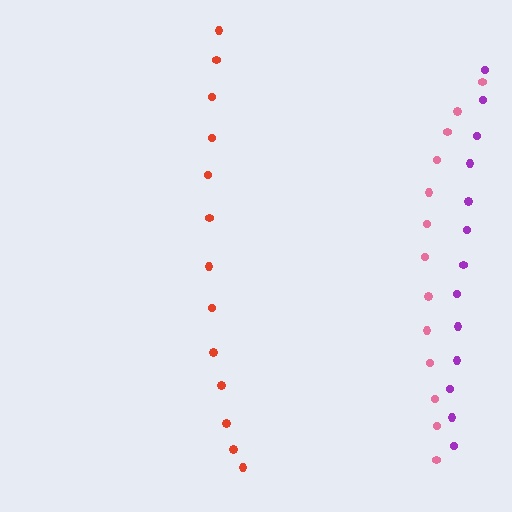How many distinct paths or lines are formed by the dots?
There are 3 distinct paths.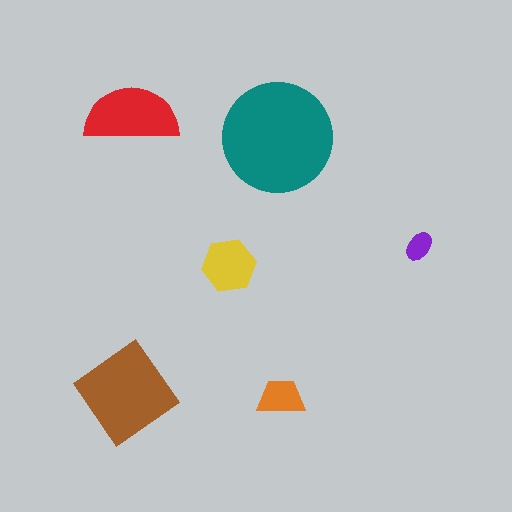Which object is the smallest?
The purple ellipse.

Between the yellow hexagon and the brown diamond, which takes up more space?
The brown diamond.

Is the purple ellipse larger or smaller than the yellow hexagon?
Smaller.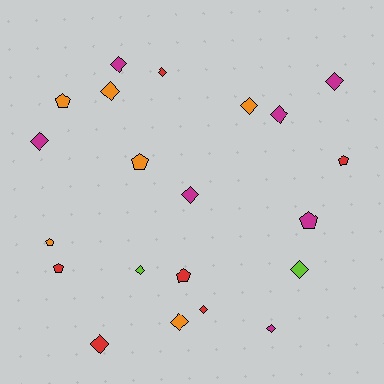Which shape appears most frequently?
Diamond, with 14 objects.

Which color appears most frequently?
Magenta, with 7 objects.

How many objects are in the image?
There are 21 objects.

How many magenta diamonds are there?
There are 6 magenta diamonds.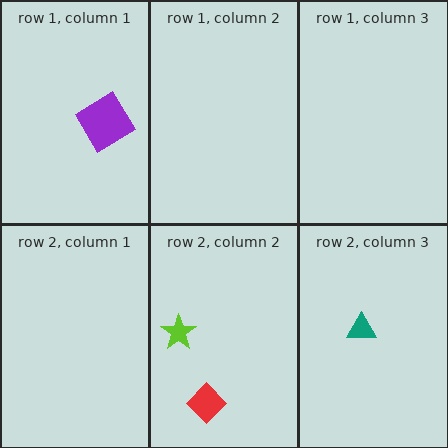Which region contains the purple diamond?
The row 1, column 1 region.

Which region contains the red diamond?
The row 2, column 2 region.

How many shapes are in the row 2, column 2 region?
2.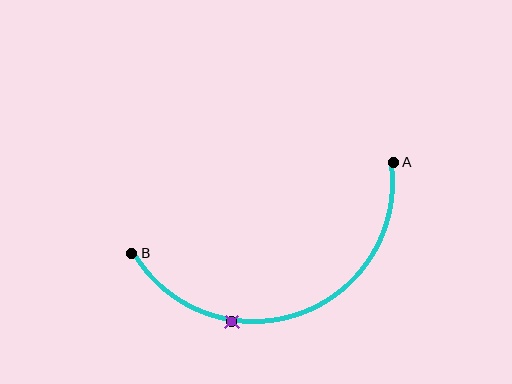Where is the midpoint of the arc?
The arc midpoint is the point on the curve farthest from the straight line joining A and B. It sits below that line.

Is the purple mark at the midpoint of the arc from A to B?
No. The purple mark lies on the arc but is closer to endpoint B. The arc midpoint would be at the point on the curve equidistant along the arc from both A and B.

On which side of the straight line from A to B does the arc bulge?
The arc bulges below the straight line connecting A and B.